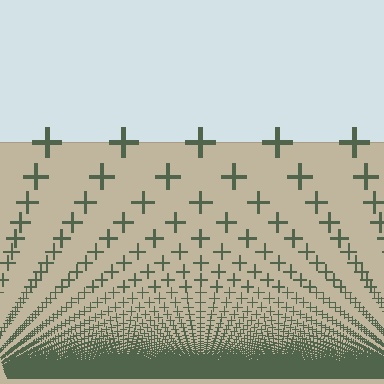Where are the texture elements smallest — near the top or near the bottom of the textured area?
Near the bottom.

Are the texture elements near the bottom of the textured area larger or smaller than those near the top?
Smaller. The gradient is inverted — elements near the bottom are smaller and denser.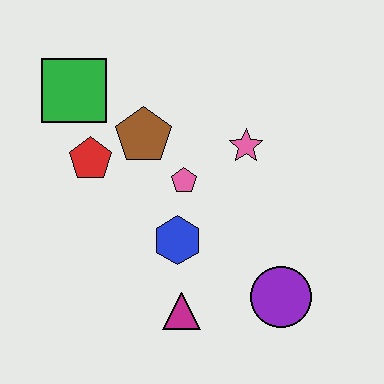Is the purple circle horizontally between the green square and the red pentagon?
No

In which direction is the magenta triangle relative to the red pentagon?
The magenta triangle is below the red pentagon.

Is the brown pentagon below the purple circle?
No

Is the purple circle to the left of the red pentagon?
No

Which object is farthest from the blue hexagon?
The green square is farthest from the blue hexagon.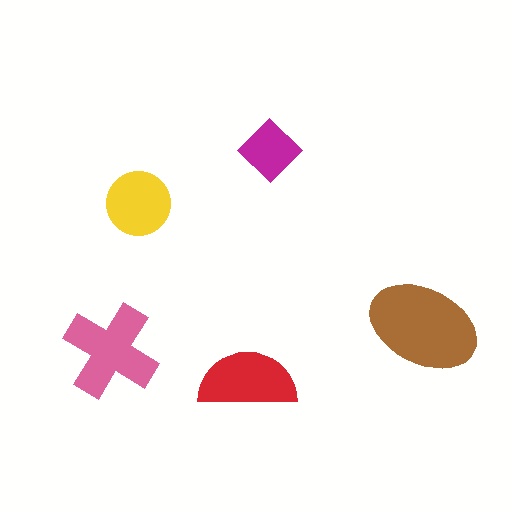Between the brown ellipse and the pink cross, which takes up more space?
The brown ellipse.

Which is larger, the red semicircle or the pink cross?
The pink cross.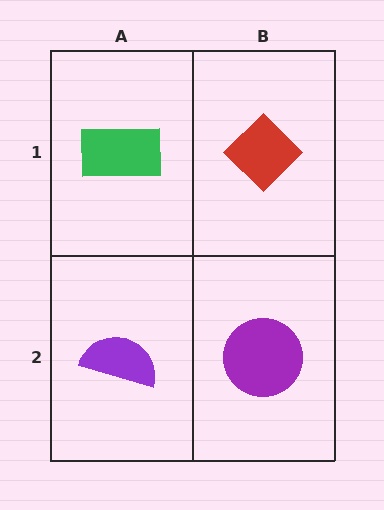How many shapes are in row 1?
2 shapes.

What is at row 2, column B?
A purple circle.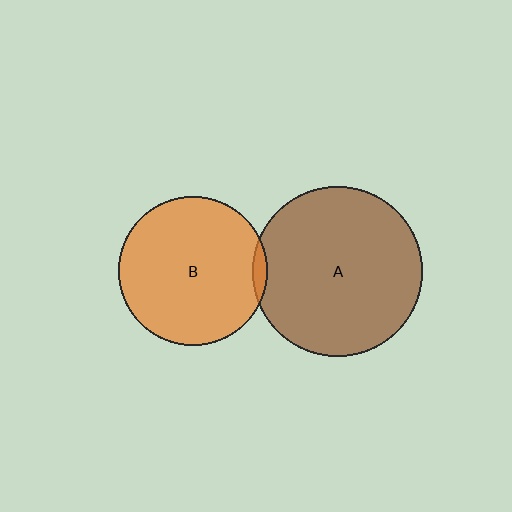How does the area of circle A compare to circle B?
Approximately 1.3 times.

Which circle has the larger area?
Circle A (brown).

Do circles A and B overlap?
Yes.